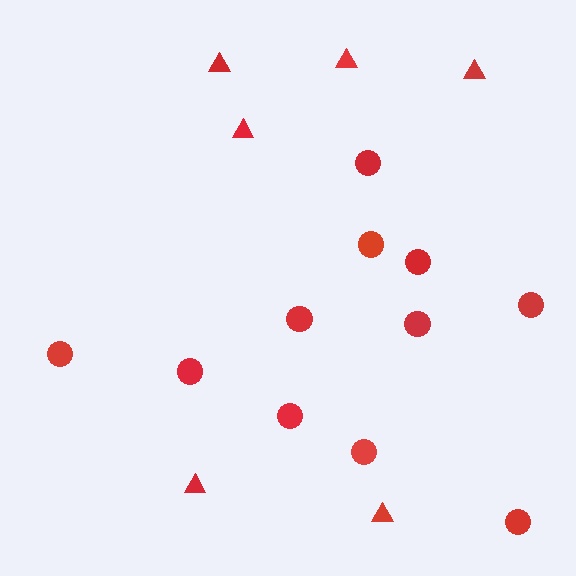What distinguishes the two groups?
There are 2 groups: one group of circles (11) and one group of triangles (6).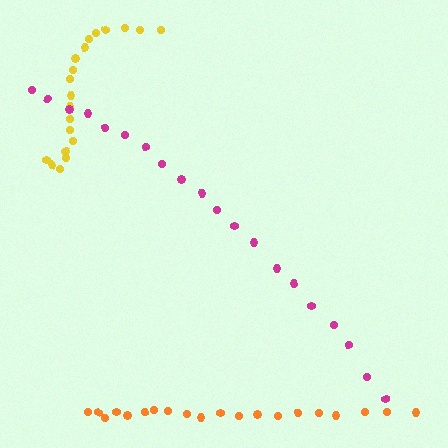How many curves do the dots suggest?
There are 3 distinct paths.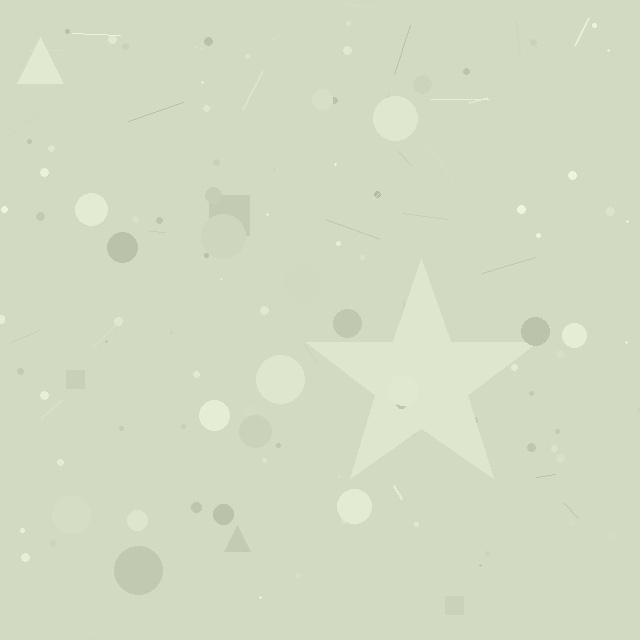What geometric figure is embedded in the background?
A star is embedded in the background.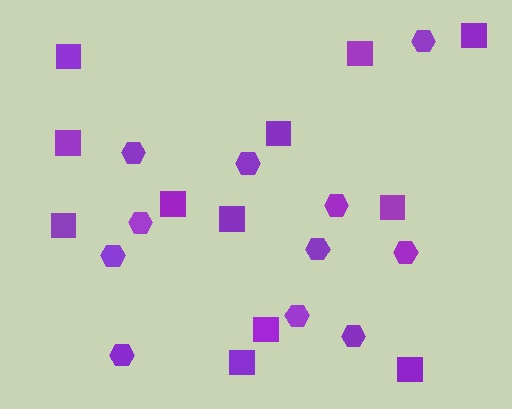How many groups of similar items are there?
There are 2 groups: one group of squares (12) and one group of hexagons (11).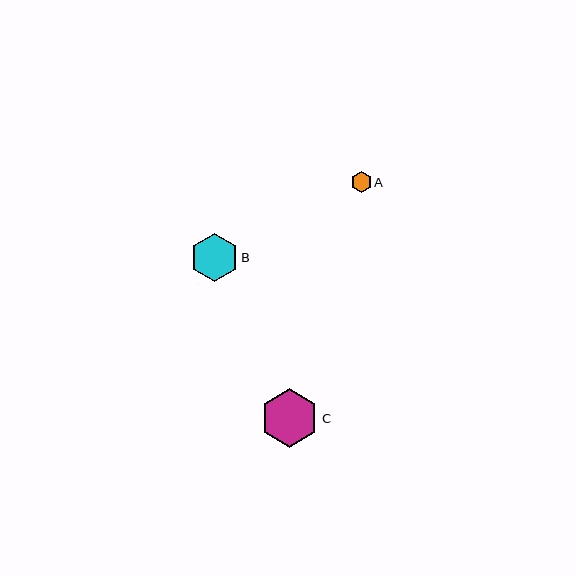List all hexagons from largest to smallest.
From largest to smallest: C, B, A.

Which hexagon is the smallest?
Hexagon A is the smallest with a size of approximately 20 pixels.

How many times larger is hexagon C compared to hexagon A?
Hexagon C is approximately 2.9 times the size of hexagon A.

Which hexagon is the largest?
Hexagon C is the largest with a size of approximately 58 pixels.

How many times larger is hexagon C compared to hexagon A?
Hexagon C is approximately 2.9 times the size of hexagon A.